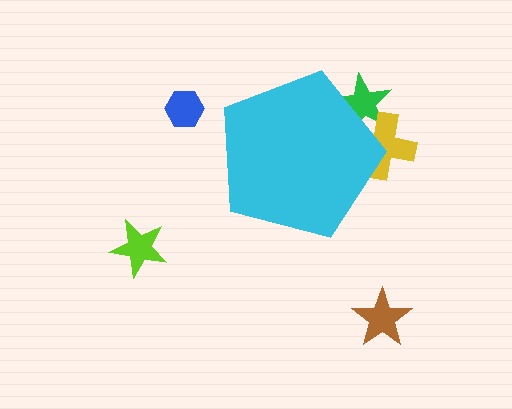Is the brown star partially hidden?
No, the brown star is fully visible.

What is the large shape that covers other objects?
A cyan pentagon.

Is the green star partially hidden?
Yes, the green star is partially hidden behind the cyan pentagon.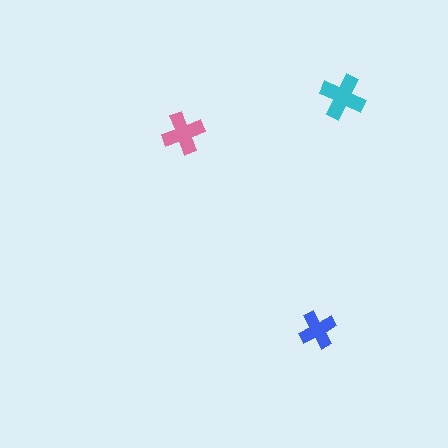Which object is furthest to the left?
The pink cross is leftmost.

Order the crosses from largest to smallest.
the cyan one, the pink one, the blue one.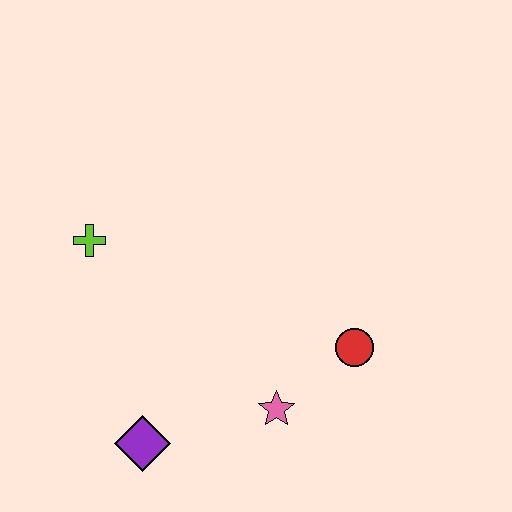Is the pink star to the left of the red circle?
Yes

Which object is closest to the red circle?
The pink star is closest to the red circle.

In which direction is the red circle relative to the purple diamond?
The red circle is to the right of the purple diamond.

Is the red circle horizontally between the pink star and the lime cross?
No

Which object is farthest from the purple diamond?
The red circle is farthest from the purple diamond.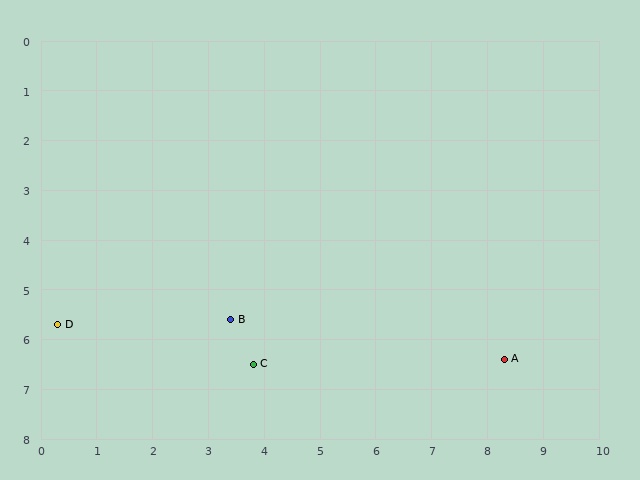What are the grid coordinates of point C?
Point C is at approximately (3.8, 6.5).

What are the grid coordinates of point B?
Point B is at approximately (3.4, 5.6).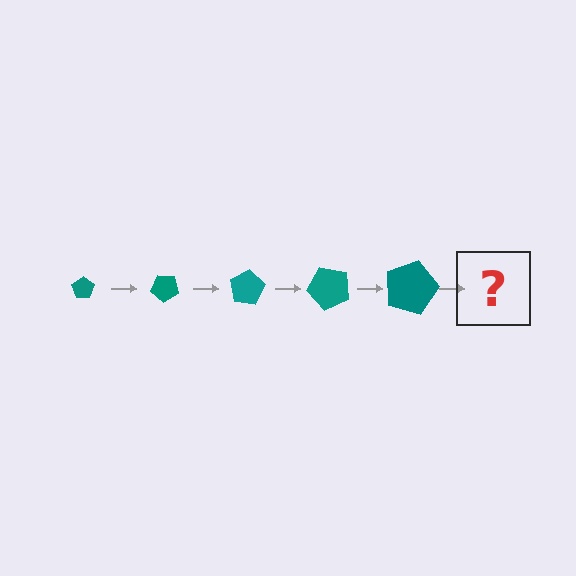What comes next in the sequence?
The next element should be a pentagon, larger than the previous one and rotated 200 degrees from the start.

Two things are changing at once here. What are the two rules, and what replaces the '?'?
The two rules are that the pentagon grows larger each step and it rotates 40 degrees each step. The '?' should be a pentagon, larger than the previous one and rotated 200 degrees from the start.